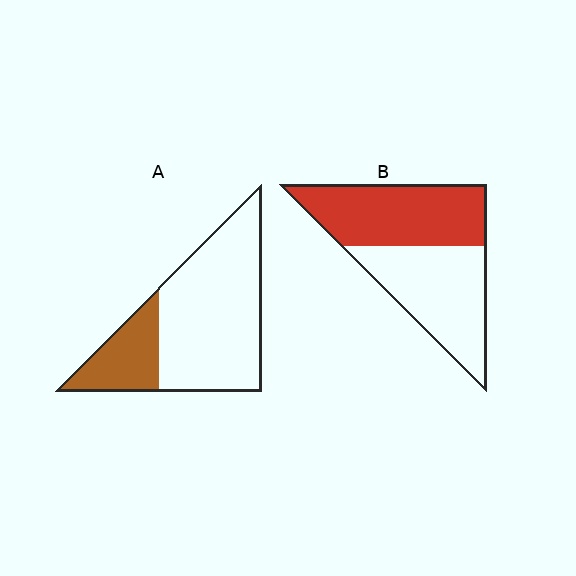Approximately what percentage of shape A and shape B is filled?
A is approximately 25% and B is approximately 50%.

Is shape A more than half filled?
No.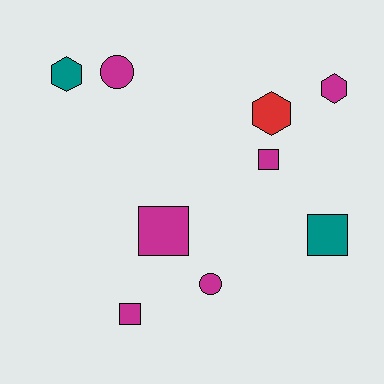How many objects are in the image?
There are 9 objects.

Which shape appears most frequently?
Square, with 4 objects.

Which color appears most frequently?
Magenta, with 6 objects.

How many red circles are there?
There are no red circles.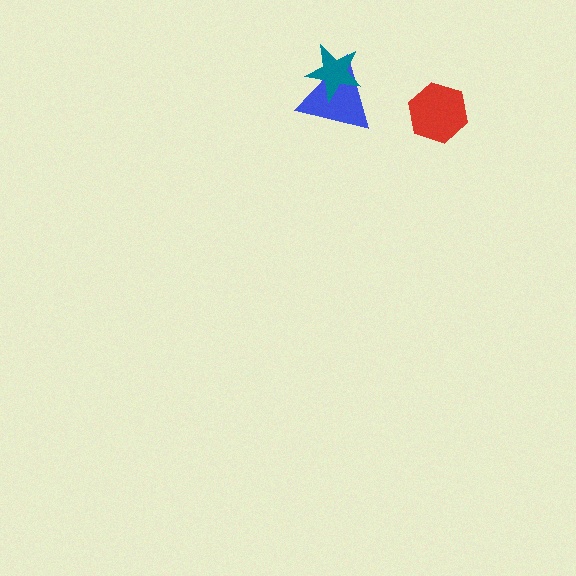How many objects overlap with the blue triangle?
1 object overlaps with the blue triangle.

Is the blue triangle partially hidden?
Yes, it is partially covered by another shape.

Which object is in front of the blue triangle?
The teal star is in front of the blue triangle.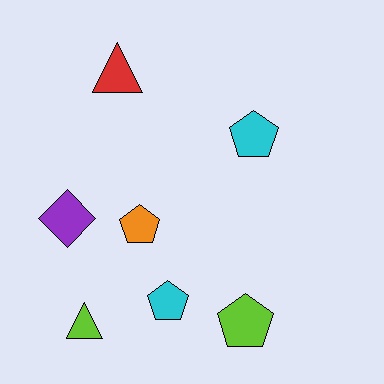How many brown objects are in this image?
There are no brown objects.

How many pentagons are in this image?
There are 4 pentagons.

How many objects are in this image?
There are 7 objects.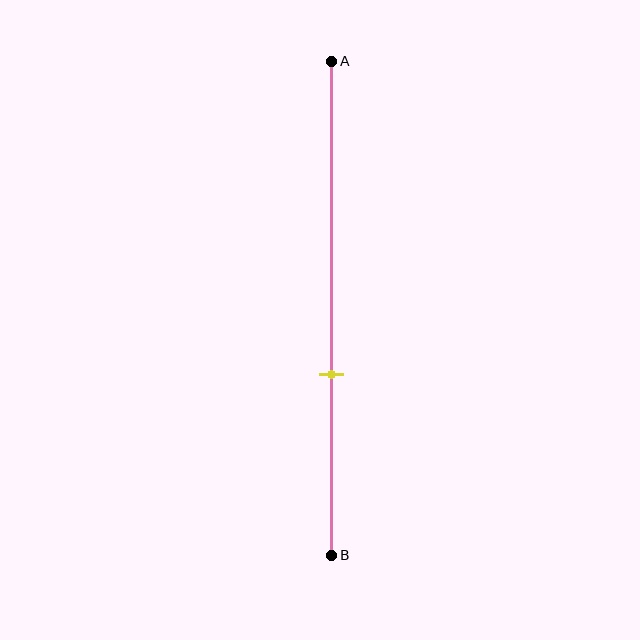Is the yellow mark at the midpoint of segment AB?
No, the mark is at about 65% from A, not at the 50% midpoint.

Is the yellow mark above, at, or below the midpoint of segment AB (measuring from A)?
The yellow mark is below the midpoint of segment AB.